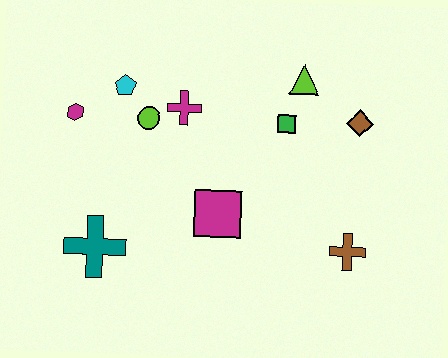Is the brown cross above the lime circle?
No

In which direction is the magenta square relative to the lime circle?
The magenta square is below the lime circle.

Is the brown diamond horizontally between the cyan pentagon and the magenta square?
No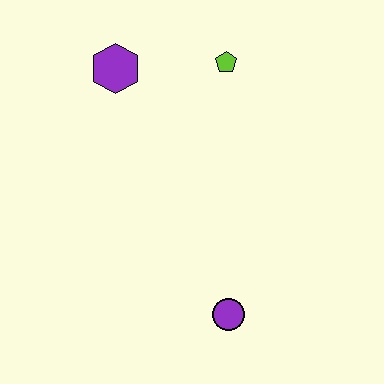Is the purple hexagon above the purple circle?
Yes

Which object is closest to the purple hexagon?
The lime pentagon is closest to the purple hexagon.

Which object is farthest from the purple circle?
The purple hexagon is farthest from the purple circle.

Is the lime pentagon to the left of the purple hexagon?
No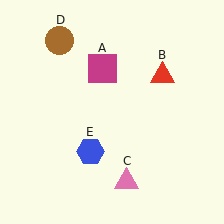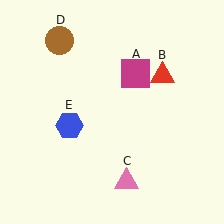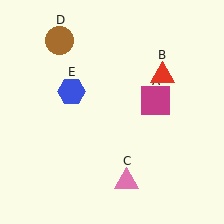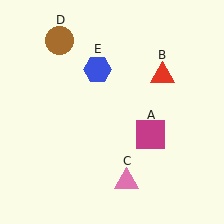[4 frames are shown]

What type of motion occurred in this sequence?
The magenta square (object A), blue hexagon (object E) rotated clockwise around the center of the scene.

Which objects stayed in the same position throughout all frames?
Red triangle (object B) and pink triangle (object C) and brown circle (object D) remained stationary.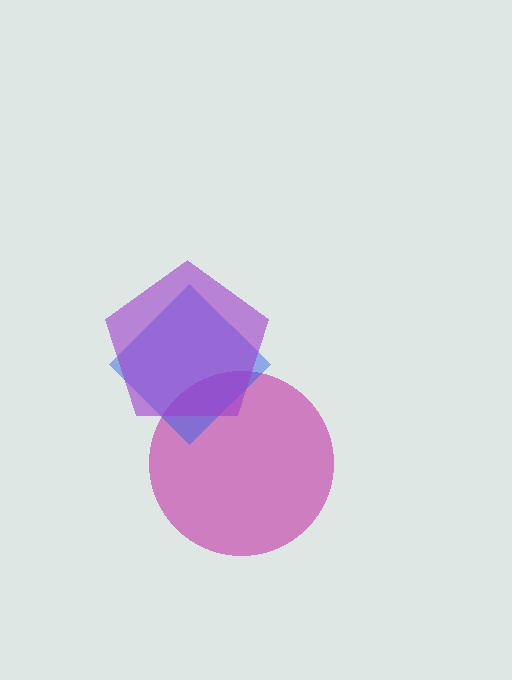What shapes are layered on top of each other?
The layered shapes are: a magenta circle, a blue diamond, a purple pentagon.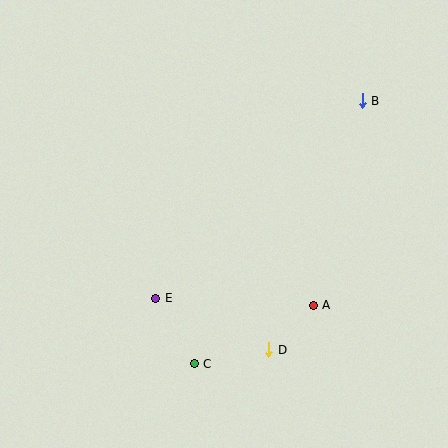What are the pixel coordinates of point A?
Point A is at (313, 305).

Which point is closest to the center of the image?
Point E at (156, 298) is closest to the center.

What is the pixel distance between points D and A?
The distance between D and A is 63 pixels.